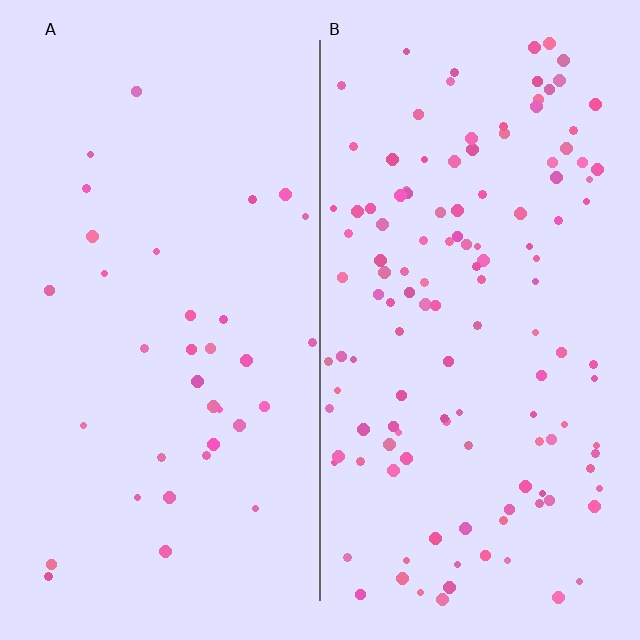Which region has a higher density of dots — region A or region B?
B (the right).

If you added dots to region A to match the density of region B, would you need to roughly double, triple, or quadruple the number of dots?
Approximately quadruple.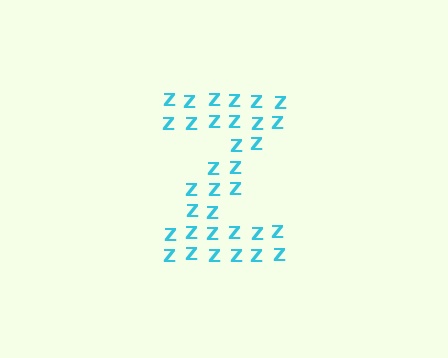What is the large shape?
The large shape is the letter Z.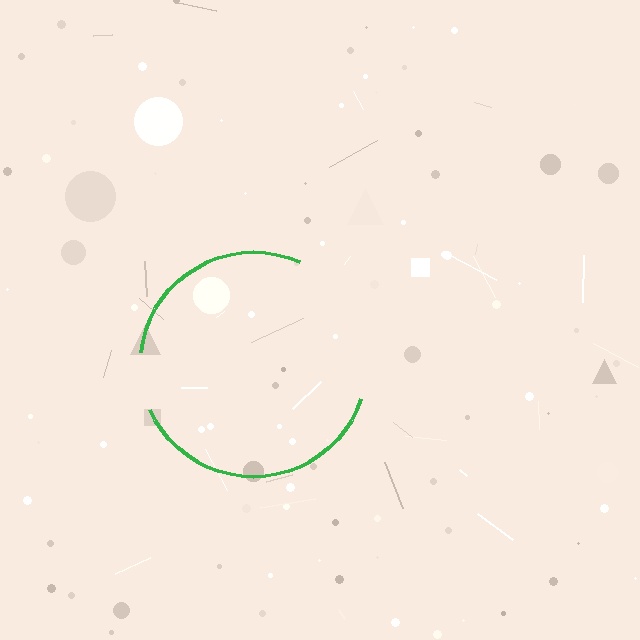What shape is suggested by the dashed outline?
The dashed outline suggests a circle.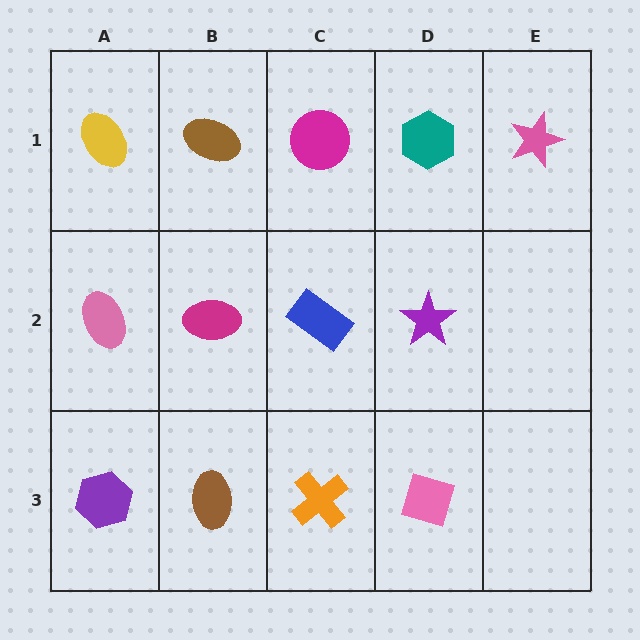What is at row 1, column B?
A brown ellipse.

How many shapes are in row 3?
4 shapes.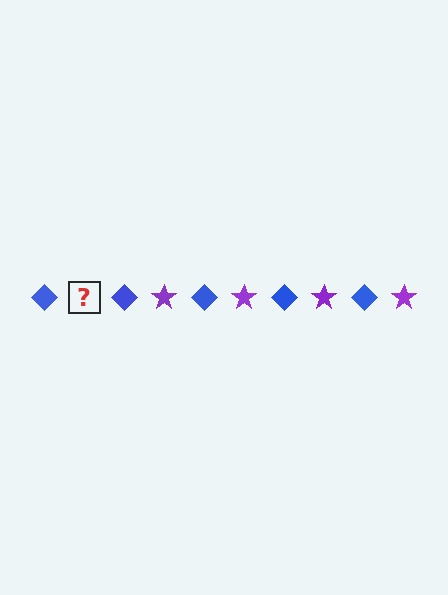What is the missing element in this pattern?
The missing element is a purple star.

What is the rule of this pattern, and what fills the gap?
The rule is that the pattern alternates between blue diamond and purple star. The gap should be filled with a purple star.